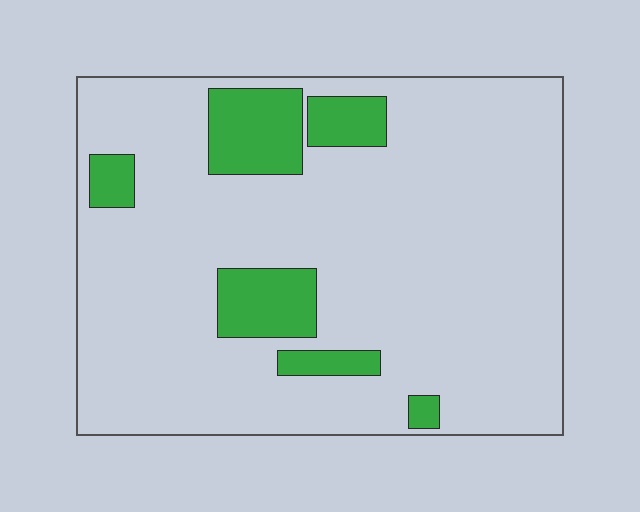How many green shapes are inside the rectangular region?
6.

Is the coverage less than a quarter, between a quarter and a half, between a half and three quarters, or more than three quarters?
Less than a quarter.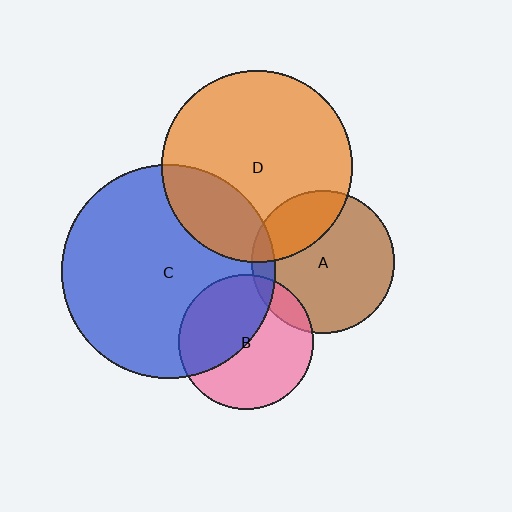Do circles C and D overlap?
Yes.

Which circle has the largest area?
Circle C (blue).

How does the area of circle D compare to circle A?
Approximately 1.8 times.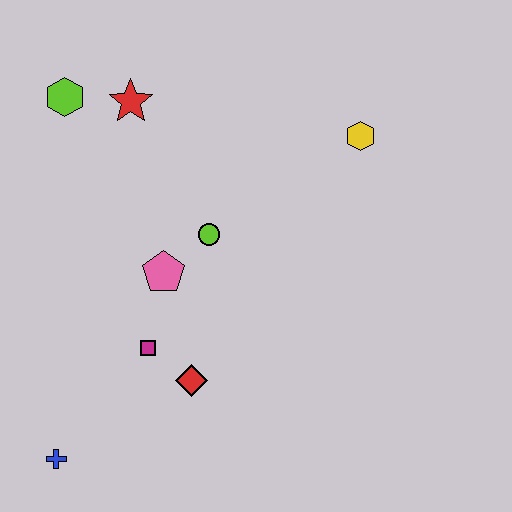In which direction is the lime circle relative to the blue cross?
The lime circle is above the blue cross.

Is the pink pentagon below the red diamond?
No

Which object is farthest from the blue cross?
The yellow hexagon is farthest from the blue cross.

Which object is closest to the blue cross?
The magenta square is closest to the blue cross.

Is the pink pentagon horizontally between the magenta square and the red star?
No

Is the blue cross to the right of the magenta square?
No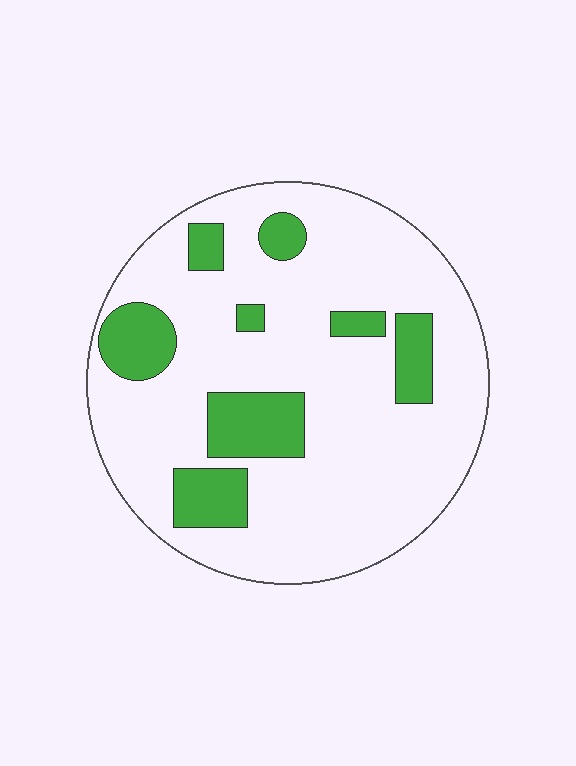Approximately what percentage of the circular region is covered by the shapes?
Approximately 20%.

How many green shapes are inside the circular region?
8.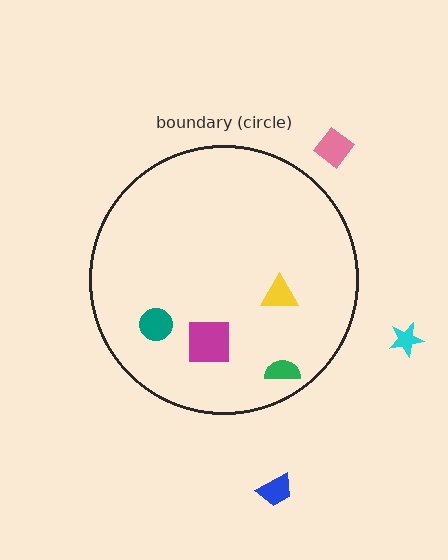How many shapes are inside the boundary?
4 inside, 3 outside.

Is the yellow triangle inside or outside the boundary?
Inside.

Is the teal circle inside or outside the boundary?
Inside.